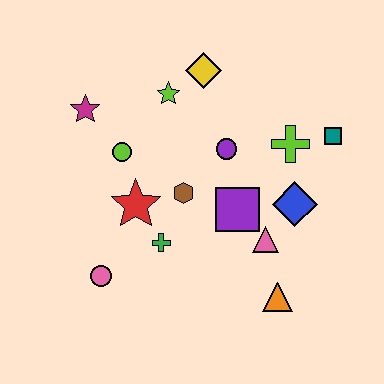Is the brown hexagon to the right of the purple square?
No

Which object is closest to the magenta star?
The lime circle is closest to the magenta star.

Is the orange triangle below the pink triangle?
Yes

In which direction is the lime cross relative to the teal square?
The lime cross is to the left of the teal square.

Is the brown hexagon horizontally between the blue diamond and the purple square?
No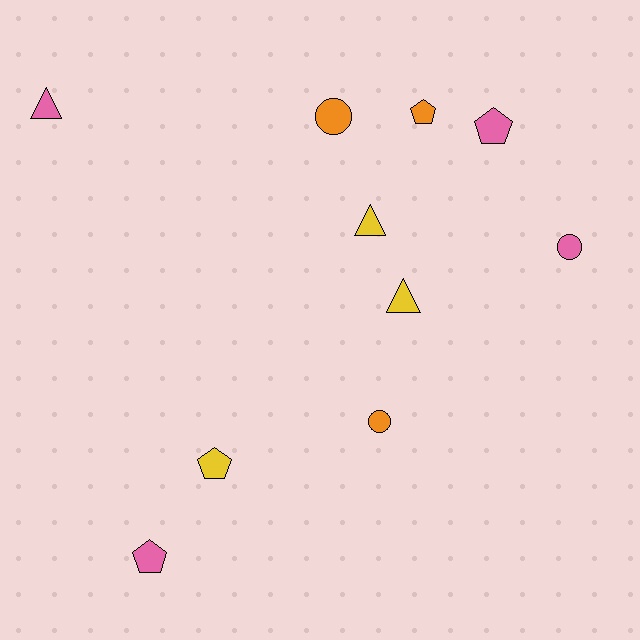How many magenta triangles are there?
There are no magenta triangles.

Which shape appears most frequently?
Pentagon, with 4 objects.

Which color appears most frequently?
Pink, with 4 objects.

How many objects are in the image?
There are 10 objects.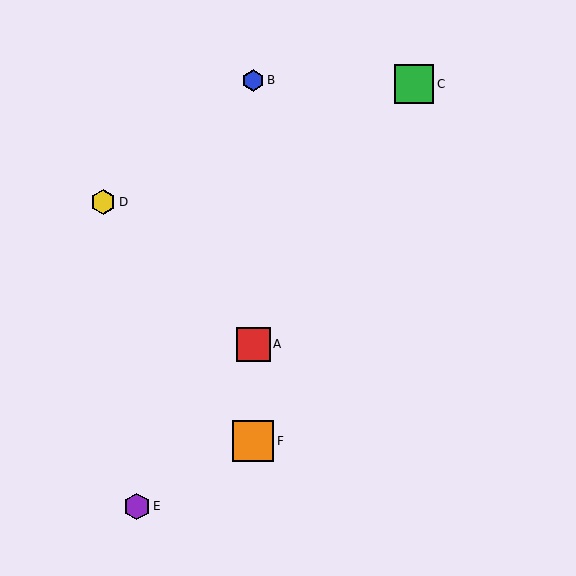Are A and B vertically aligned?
Yes, both are at x≈253.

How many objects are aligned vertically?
3 objects (A, B, F) are aligned vertically.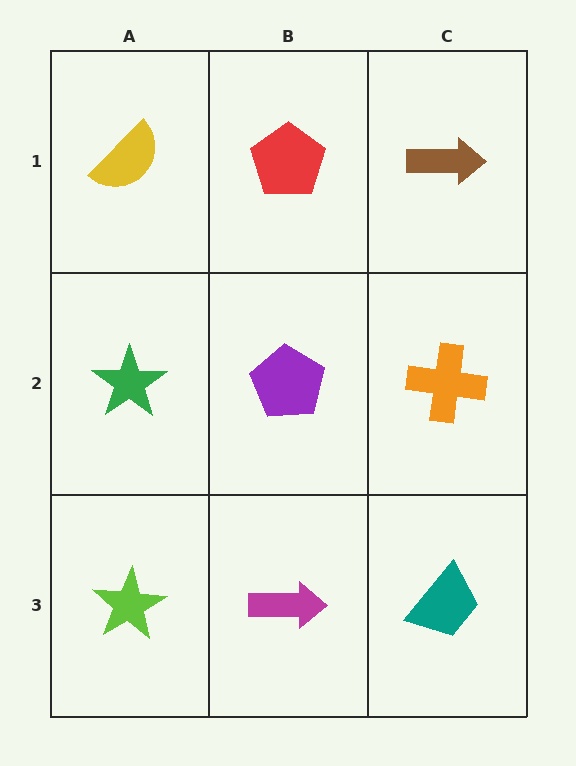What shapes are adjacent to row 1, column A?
A green star (row 2, column A), a red pentagon (row 1, column B).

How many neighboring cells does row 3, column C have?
2.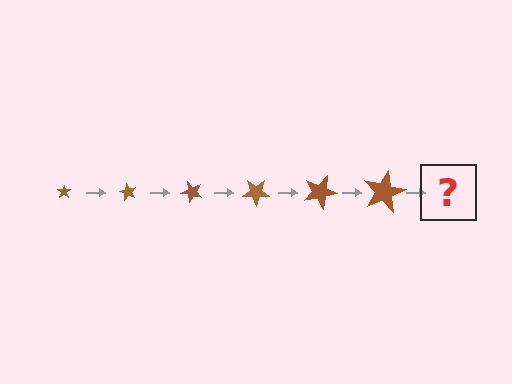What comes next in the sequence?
The next element should be a star, larger than the previous one and rotated 360 degrees from the start.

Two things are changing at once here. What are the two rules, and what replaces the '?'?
The two rules are that the star grows larger each step and it rotates 60 degrees each step. The '?' should be a star, larger than the previous one and rotated 360 degrees from the start.